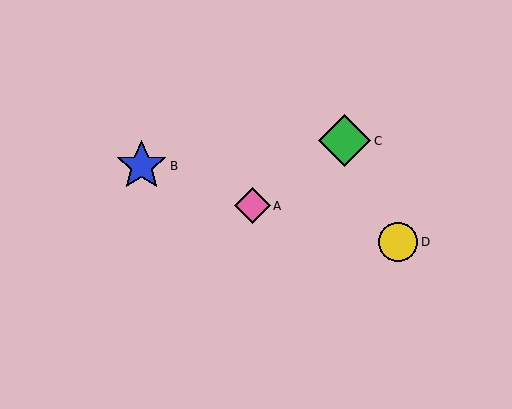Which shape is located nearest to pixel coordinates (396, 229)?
The yellow circle (labeled D) at (398, 242) is nearest to that location.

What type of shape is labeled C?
Shape C is a green diamond.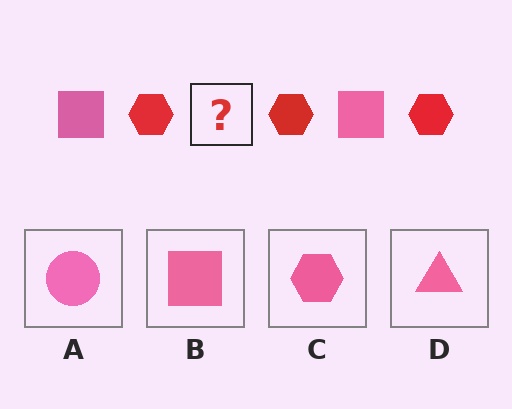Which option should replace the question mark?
Option B.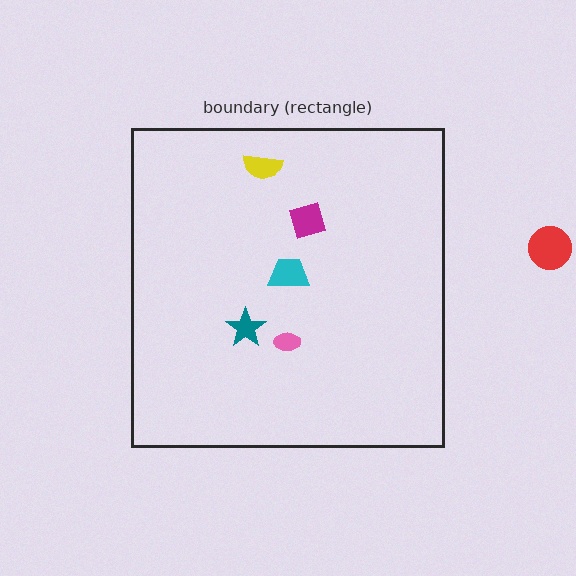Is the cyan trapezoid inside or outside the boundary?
Inside.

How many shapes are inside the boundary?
5 inside, 1 outside.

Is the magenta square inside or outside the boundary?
Inside.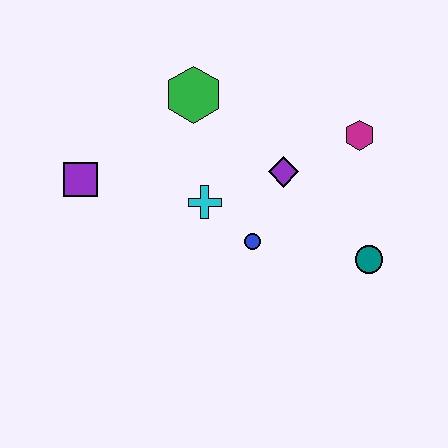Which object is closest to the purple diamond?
The blue circle is closest to the purple diamond.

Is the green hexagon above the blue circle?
Yes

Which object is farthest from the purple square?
The teal circle is farthest from the purple square.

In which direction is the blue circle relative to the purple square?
The blue circle is to the right of the purple square.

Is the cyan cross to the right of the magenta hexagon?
No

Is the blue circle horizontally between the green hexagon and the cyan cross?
No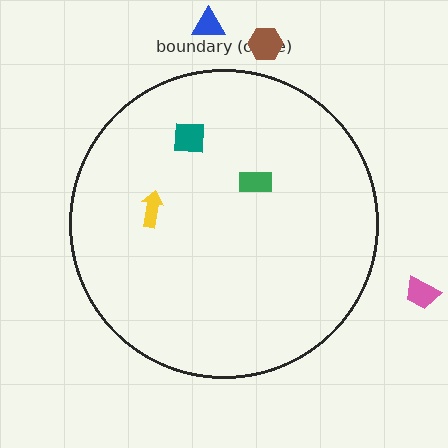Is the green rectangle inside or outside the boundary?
Inside.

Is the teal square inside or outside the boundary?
Inside.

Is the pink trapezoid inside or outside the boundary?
Outside.